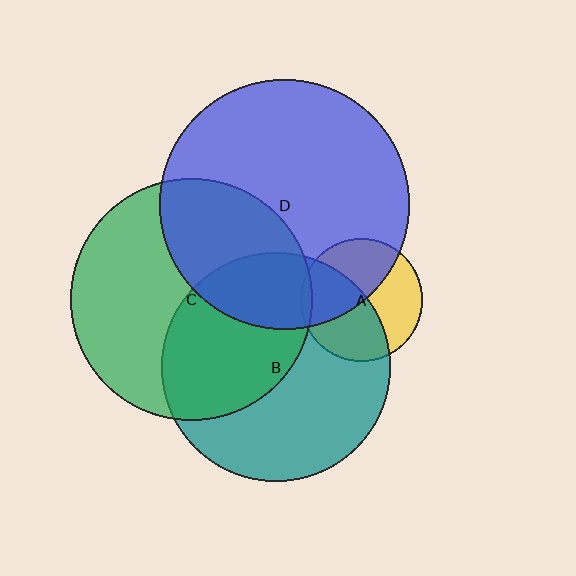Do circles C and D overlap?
Yes.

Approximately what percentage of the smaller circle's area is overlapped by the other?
Approximately 35%.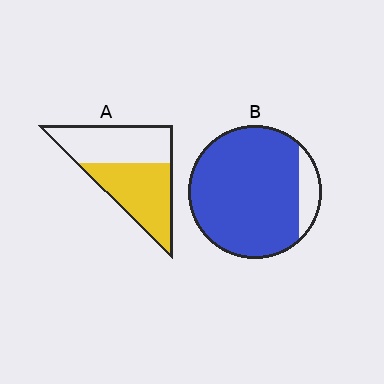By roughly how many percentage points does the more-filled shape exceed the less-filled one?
By roughly 35 percentage points (B over A).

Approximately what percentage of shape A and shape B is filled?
A is approximately 50% and B is approximately 90%.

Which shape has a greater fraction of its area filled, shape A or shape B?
Shape B.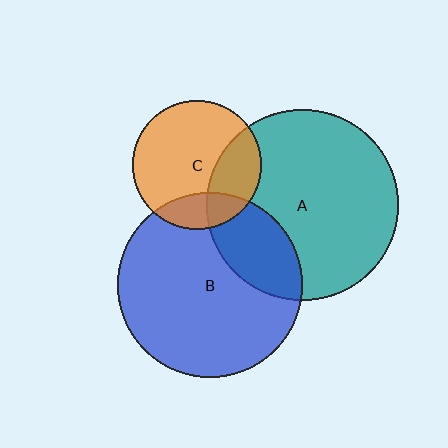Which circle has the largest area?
Circle A (teal).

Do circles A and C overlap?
Yes.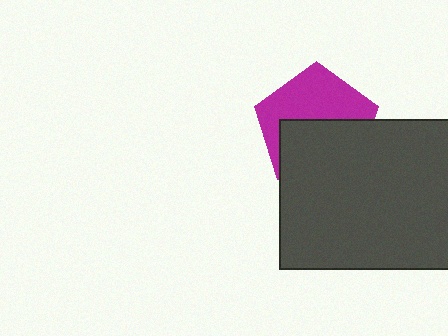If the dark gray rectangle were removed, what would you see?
You would see the complete magenta pentagon.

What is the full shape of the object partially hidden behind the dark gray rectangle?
The partially hidden object is a magenta pentagon.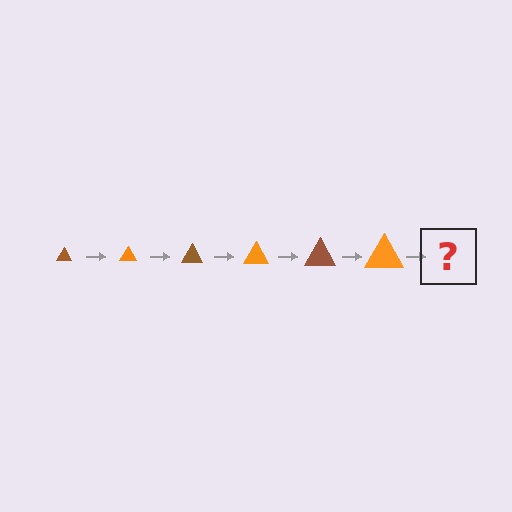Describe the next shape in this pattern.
It should be a brown triangle, larger than the previous one.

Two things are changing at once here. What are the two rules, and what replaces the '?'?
The two rules are that the triangle grows larger each step and the color cycles through brown and orange. The '?' should be a brown triangle, larger than the previous one.